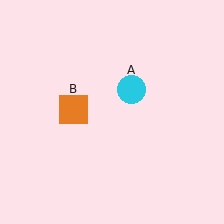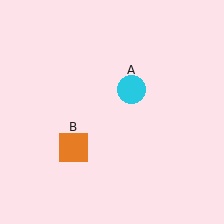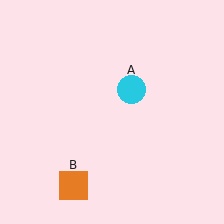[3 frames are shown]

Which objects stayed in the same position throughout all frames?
Cyan circle (object A) remained stationary.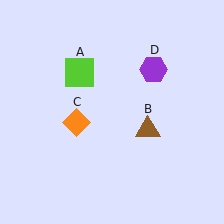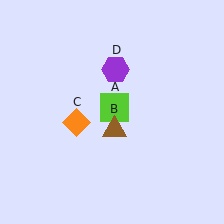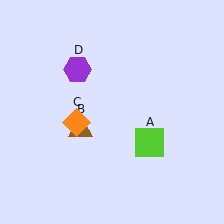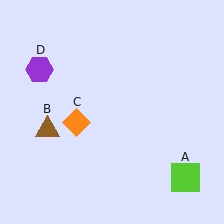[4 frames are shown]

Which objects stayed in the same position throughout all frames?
Orange diamond (object C) remained stationary.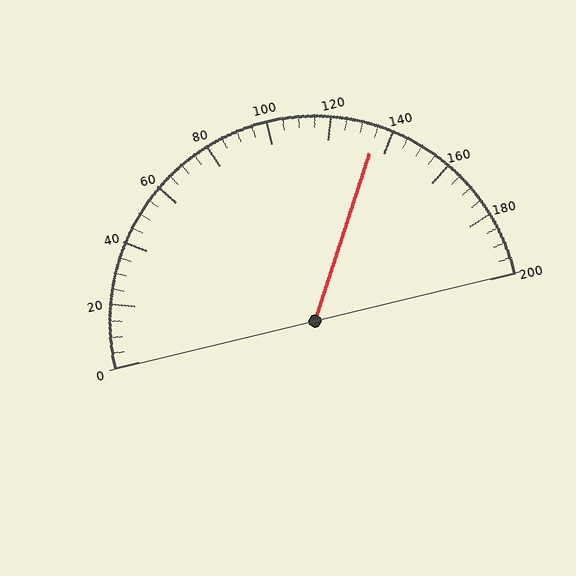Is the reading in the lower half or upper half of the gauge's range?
The reading is in the upper half of the range (0 to 200).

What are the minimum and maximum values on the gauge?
The gauge ranges from 0 to 200.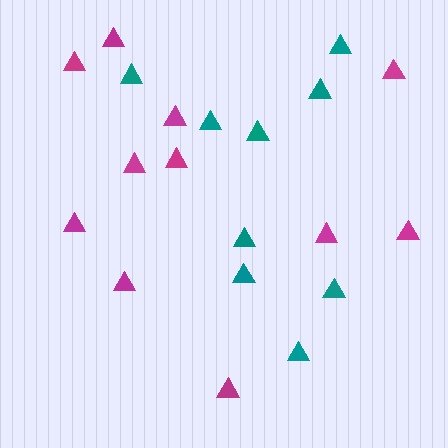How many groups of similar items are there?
There are 2 groups: one group of teal triangles (9) and one group of magenta triangles (11).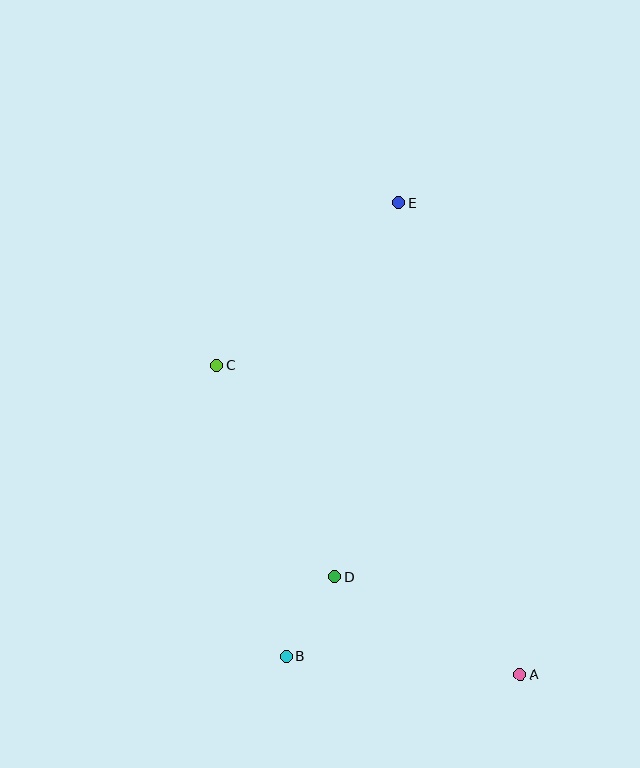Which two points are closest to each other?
Points B and D are closest to each other.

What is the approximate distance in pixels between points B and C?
The distance between B and C is approximately 300 pixels.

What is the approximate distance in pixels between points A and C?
The distance between A and C is approximately 433 pixels.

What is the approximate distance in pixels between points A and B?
The distance between A and B is approximately 234 pixels.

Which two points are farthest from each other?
Points A and E are farthest from each other.